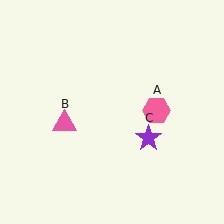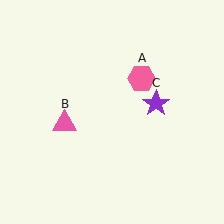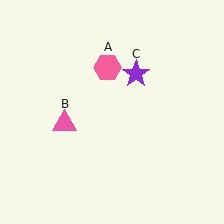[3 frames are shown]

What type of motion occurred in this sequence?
The pink hexagon (object A), purple star (object C) rotated counterclockwise around the center of the scene.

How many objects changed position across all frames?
2 objects changed position: pink hexagon (object A), purple star (object C).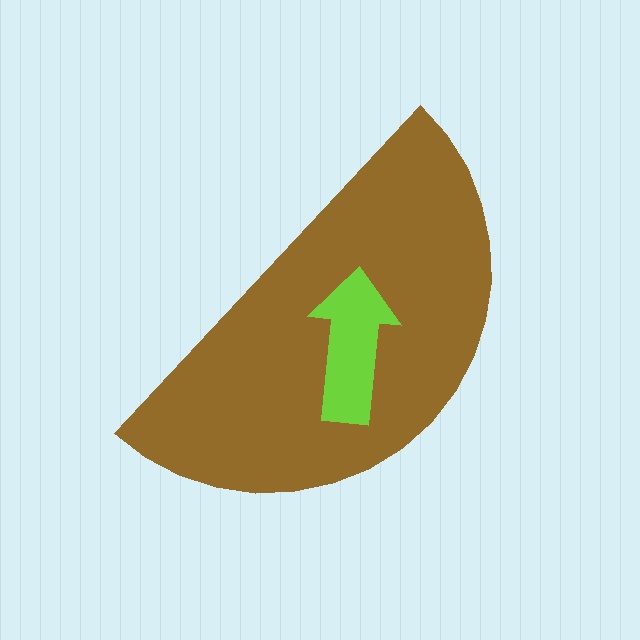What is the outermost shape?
The brown semicircle.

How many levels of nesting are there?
2.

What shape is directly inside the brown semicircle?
The lime arrow.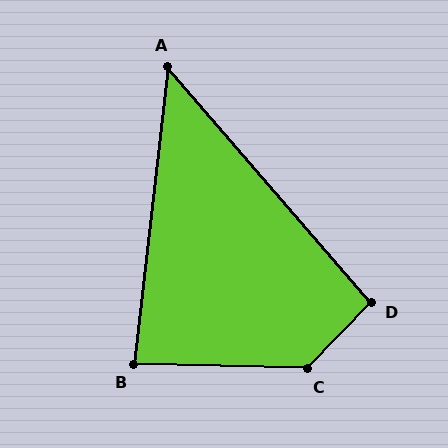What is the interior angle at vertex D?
Approximately 95 degrees (obtuse).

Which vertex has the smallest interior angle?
A, at approximately 47 degrees.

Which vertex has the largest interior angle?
C, at approximately 133 degrees.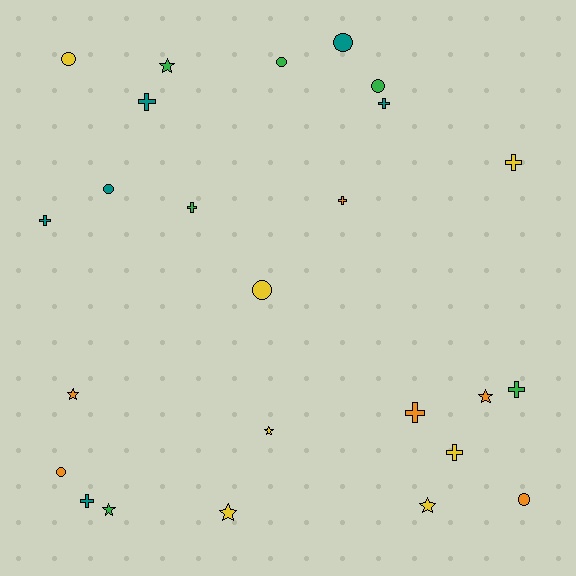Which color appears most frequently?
Yellow, with 7 objects.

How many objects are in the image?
There are 25 objects.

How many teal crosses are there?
There are 4 teal crosses.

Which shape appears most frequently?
Cross, with 10 objects.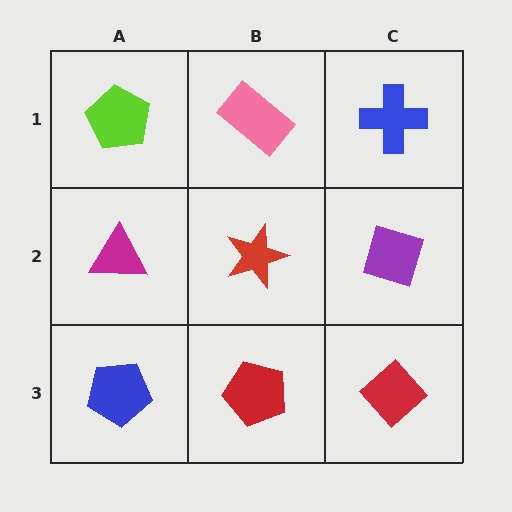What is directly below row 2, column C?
A red diamond.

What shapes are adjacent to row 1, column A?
A magenta triangle (row 2, column A), a pink rectangle (row 1, column B).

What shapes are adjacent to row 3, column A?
A magenta triangle (row 2, column A), a red pentagon (row 3, column B).